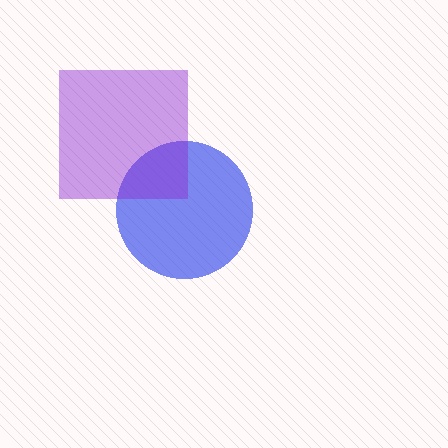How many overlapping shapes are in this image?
There are 2 overlapping shapes in the image.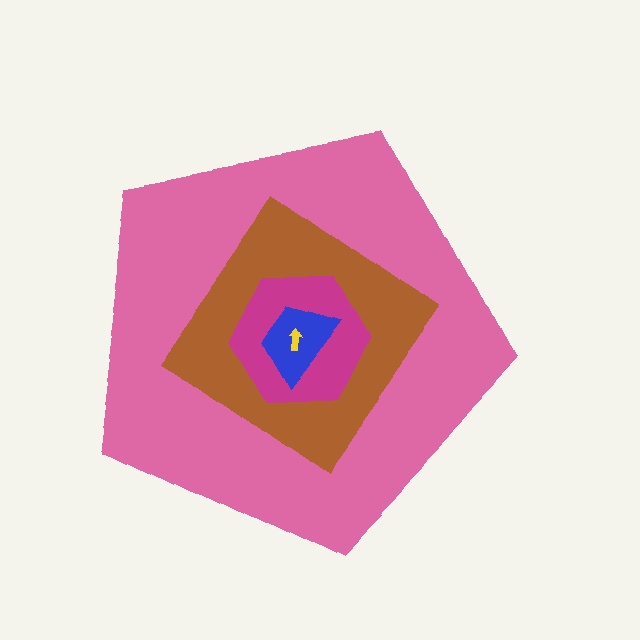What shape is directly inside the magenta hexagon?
The blue trapezoid.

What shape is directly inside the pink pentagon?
The brown diamond.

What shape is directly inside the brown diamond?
The magenta hexagon.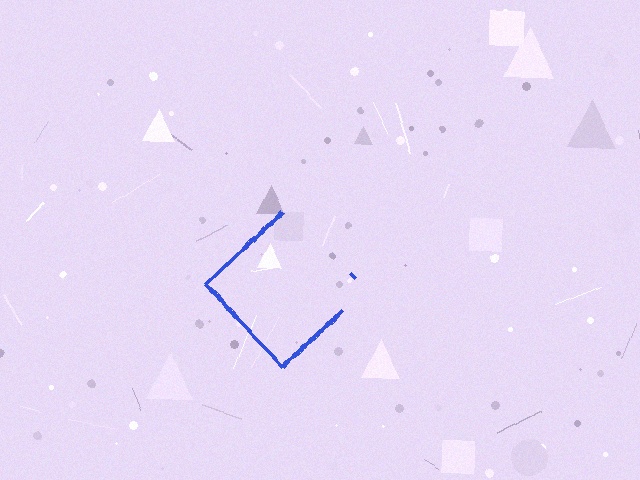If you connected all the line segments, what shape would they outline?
They would outline a diamond.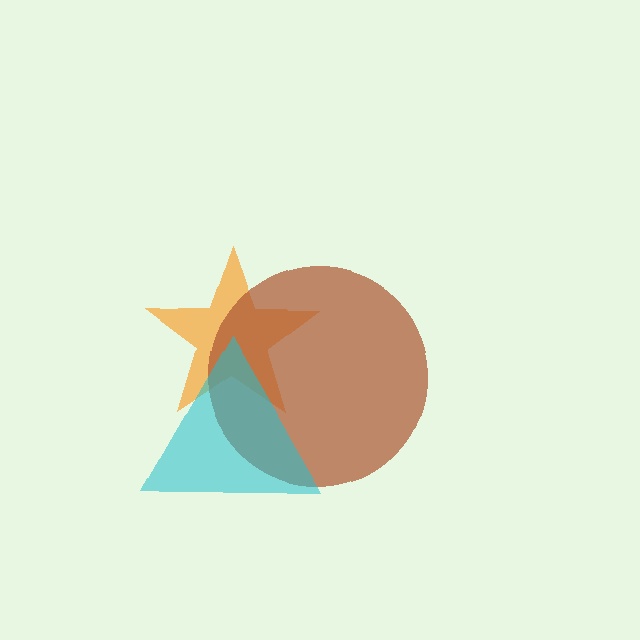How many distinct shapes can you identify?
There are 3 distinct shapes: an orange star, a brown circle, a cyan triangle.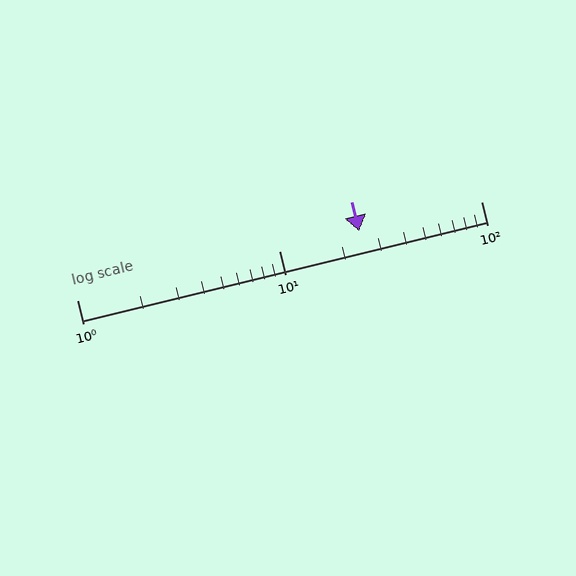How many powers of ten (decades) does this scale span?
The scale spans 2 decades, from 1 to 100.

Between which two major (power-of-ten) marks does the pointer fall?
The pointer is between 10 and 100.